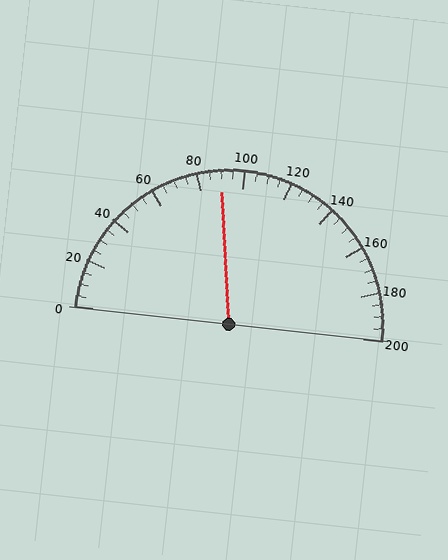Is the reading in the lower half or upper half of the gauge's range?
The reading is in the lower half of the range (0 to 200).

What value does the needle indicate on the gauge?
The needle indicates approximately 90.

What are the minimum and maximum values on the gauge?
The gauge ranges from 0 to 200.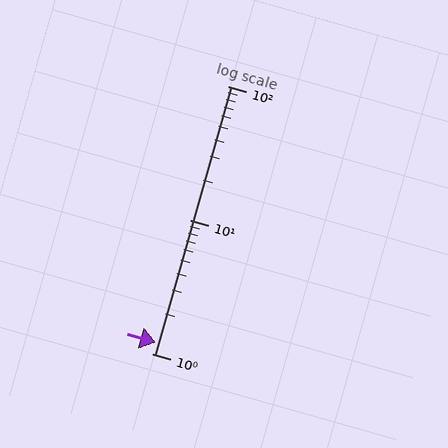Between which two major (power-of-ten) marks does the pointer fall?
The pointer is between 1 and 10.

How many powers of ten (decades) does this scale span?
The scale spans 2 decades, from 1 to 100.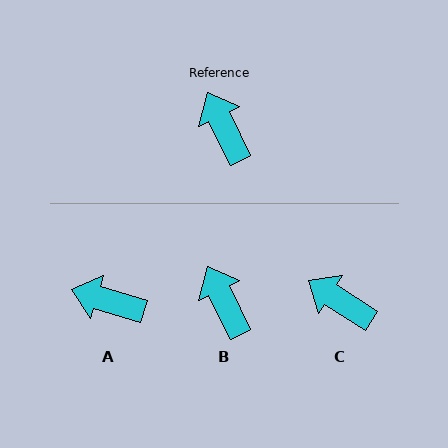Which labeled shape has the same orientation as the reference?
B.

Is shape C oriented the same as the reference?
No, it is off by about 32 degrees.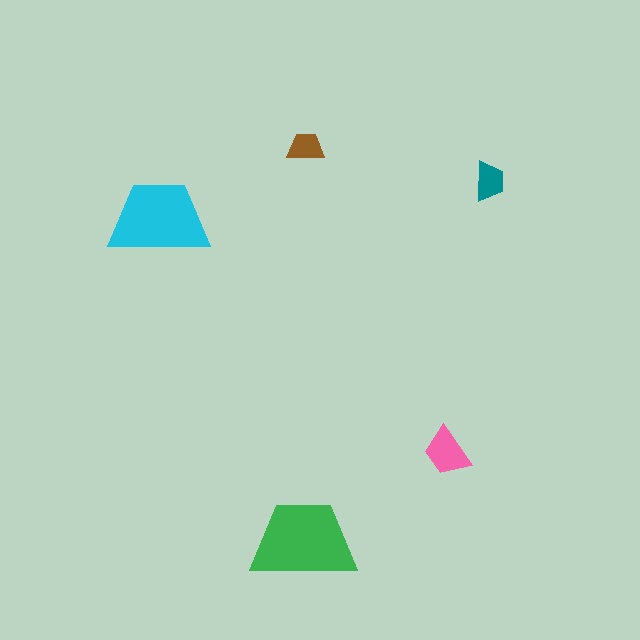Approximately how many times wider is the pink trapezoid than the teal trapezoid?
About 1.5 times wider.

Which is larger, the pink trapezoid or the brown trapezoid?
The pink one.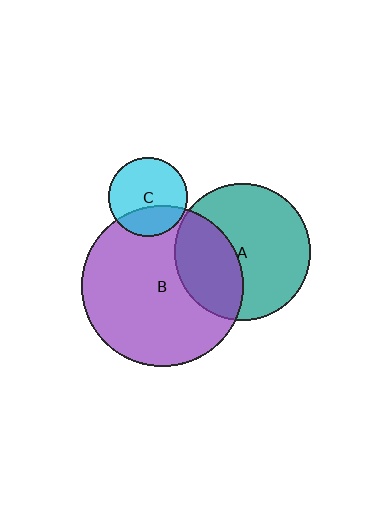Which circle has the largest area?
Circle B (purple).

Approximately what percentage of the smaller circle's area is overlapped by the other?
Approximately 35%.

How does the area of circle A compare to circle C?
Approximately 3.0 times.